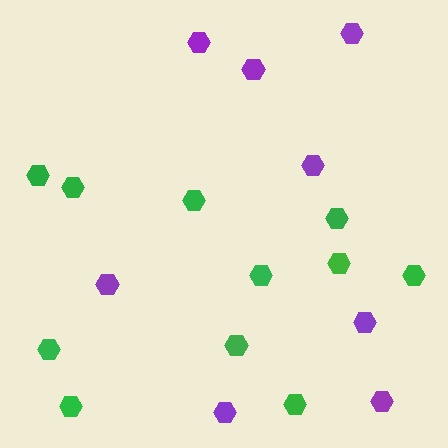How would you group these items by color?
There are 2 groups: one group of green hexagons (11) and one group of purple hexagons (8).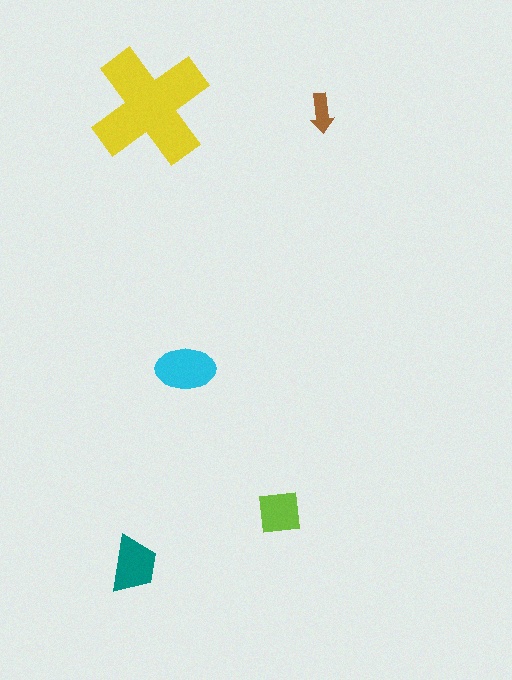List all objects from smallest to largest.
The brown arrow, the lime square, the teal trapezoid, the cyan ellipse, the yellow cross.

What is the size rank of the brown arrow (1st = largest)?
5th.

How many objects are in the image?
There are 5 objects in the image.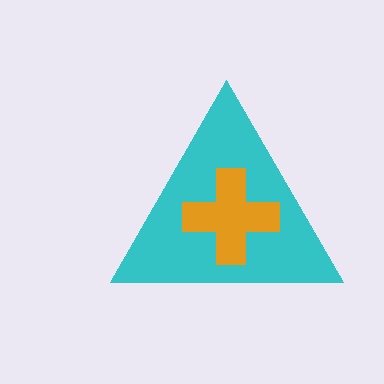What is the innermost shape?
The orange cross.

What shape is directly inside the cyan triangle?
The orange cross.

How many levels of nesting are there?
2.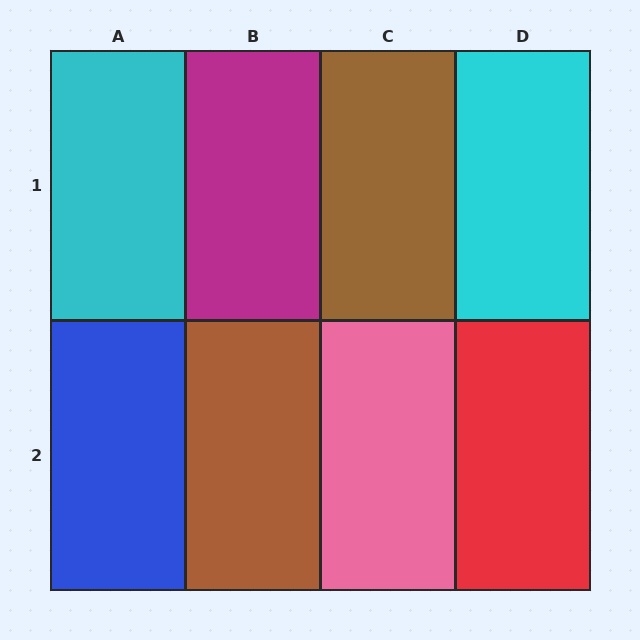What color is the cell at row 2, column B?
Brown.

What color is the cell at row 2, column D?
Red.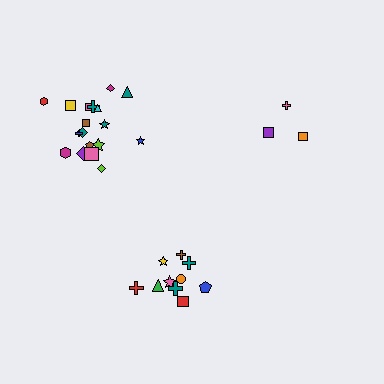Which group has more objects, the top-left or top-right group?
The top-left group.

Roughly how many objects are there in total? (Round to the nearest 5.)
Roughly 30 objects in total.